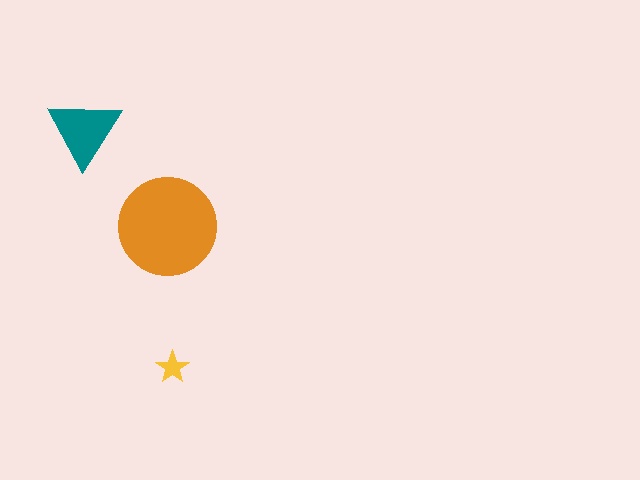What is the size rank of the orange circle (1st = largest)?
1st.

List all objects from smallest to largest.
The yellow star, the teal triangle, the orange circle.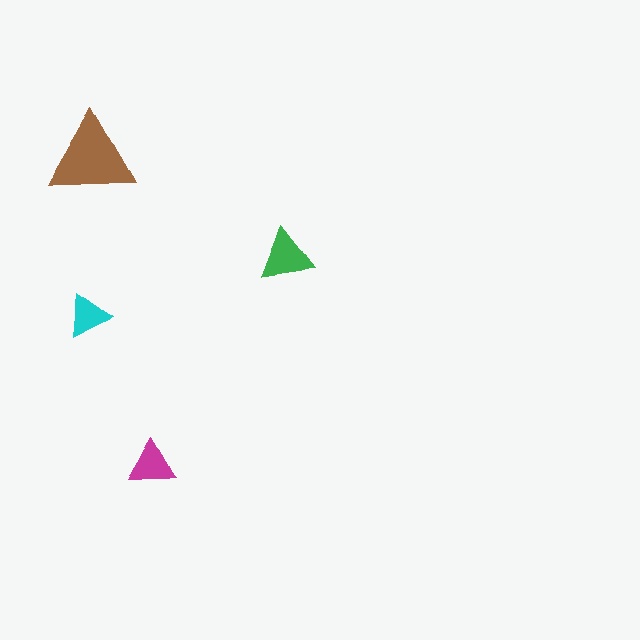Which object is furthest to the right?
The green triangle is rightmost.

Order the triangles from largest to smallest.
the brown one, the green one, the magenta one, the cyan one.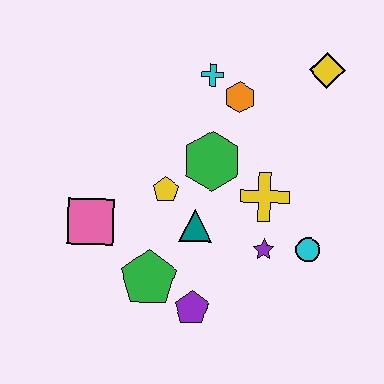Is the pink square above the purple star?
Yes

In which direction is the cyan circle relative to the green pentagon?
The cyan circle is to the right of the green pentagon.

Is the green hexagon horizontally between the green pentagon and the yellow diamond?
Yes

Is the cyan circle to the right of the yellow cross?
Yes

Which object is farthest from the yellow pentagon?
The yellow diamond is farthest from the yellow pentagon.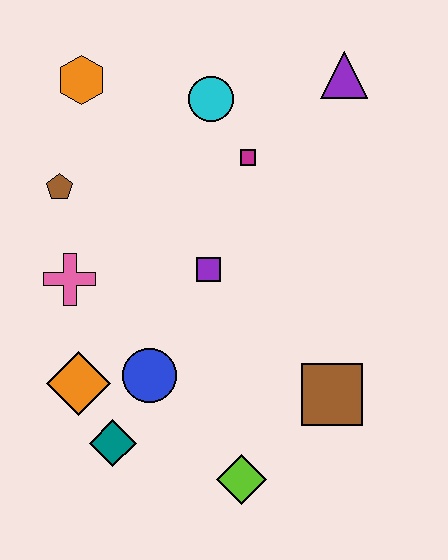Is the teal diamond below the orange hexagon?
Yes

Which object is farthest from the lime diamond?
The orange hexagon is farthest from the lime diamond.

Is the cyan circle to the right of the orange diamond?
Yes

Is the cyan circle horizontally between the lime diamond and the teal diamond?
Yes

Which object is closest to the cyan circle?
The magenta square is closest to the cyan circle.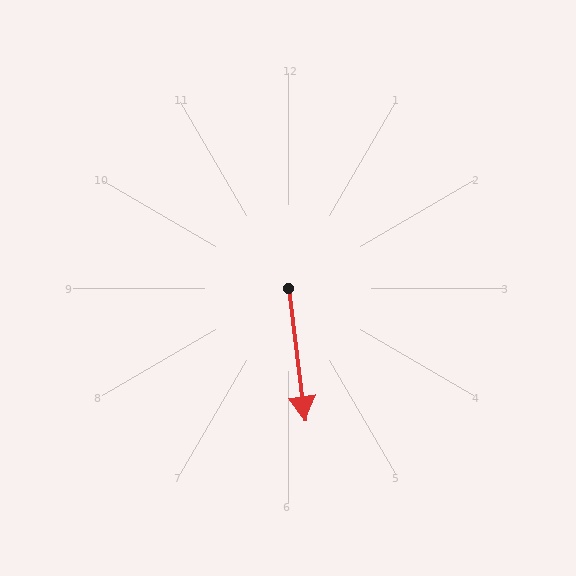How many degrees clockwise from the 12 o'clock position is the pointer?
Approximately 173 degrees.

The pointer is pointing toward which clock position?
Roughly 6 o'clock.